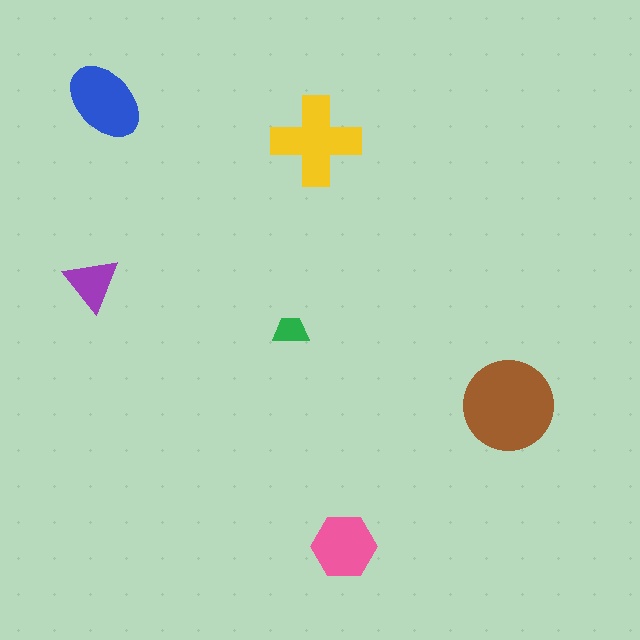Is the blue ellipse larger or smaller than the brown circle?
Smaller.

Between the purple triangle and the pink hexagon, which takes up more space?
The pink hexagon.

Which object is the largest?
The brown circle.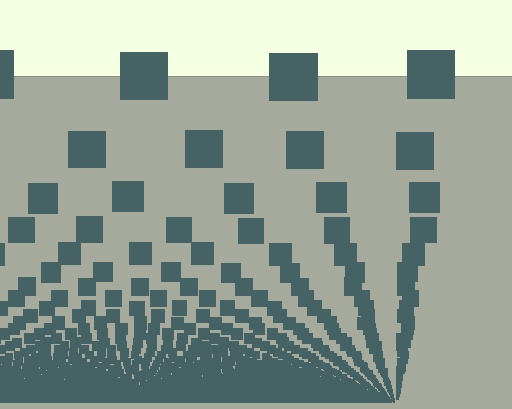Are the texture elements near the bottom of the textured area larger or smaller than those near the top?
Smaller. The gradient is inverted — elements near the bottom are smaller and denser.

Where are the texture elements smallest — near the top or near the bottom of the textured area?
Near the bottom.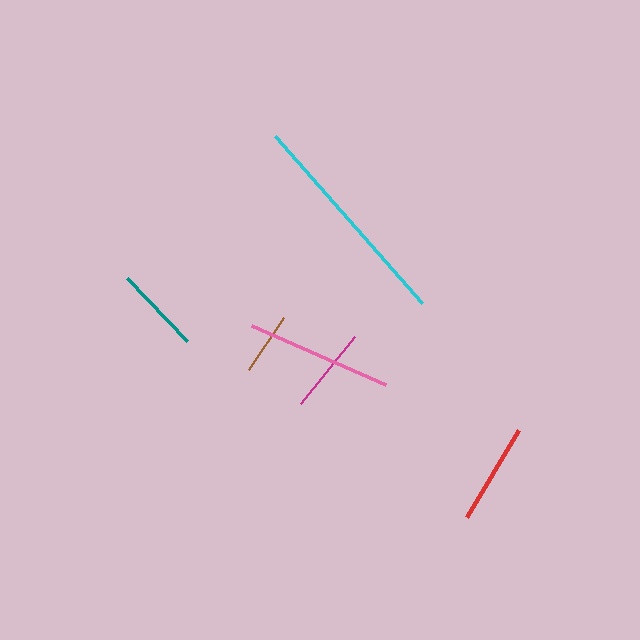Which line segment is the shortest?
The brown line is the shortest at approximately 64 pixels.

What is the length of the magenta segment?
The magenta segment is approximately 86 pixels long.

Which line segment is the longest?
The cyan line is the longest at approximately 223 pixels.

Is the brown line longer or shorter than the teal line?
The teal line is longer than the brown line.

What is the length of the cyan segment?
The cyan segment is approximately 223 pixels long.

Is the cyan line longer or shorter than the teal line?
The cyan line is longer than the teal line.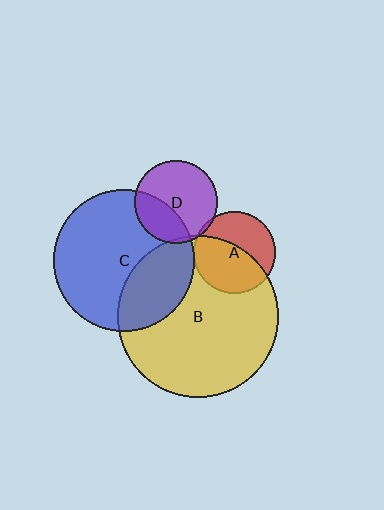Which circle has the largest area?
Circle B (yellow).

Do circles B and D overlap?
Yes.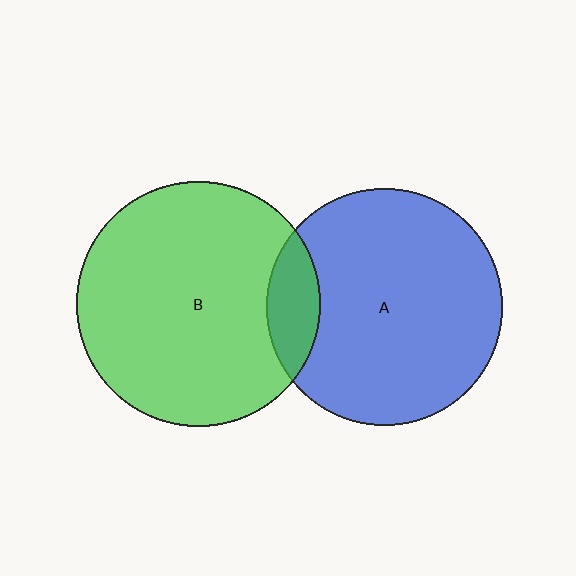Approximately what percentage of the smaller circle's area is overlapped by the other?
Approximately 15%.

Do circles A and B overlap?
Yes.